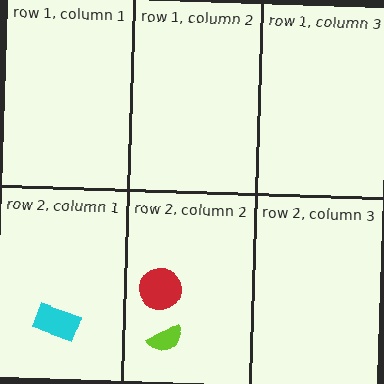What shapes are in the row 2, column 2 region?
The red circle, the lime semicircle.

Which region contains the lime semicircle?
The row 2, column 2 region.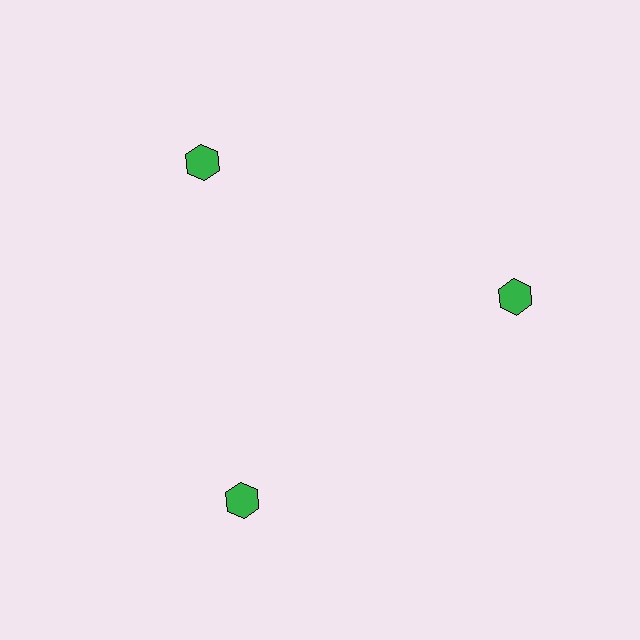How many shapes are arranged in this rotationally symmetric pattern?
There are 3 shapes, arranged in 3 groups of 1.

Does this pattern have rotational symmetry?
Yes, this pattern has 3-fold rotational symmetry. It looks the same after rotating 120 degrees around the center.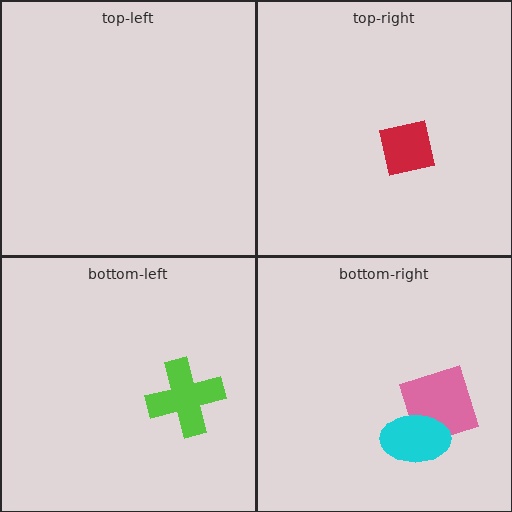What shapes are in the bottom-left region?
The lime cross.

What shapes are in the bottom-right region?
The pink square, the cyan ellipse.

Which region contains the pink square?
The bottom-right region.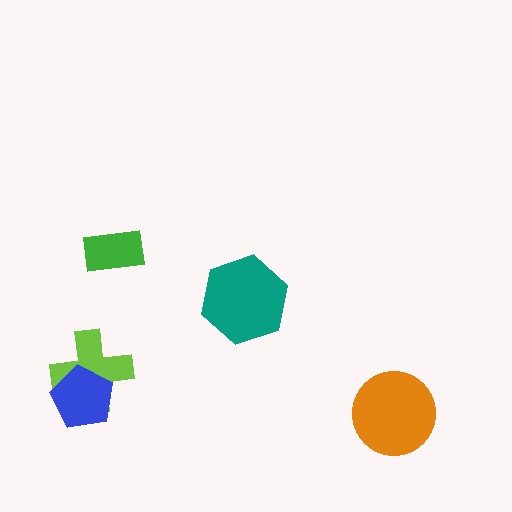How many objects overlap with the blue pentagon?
1 object overlaps with the blue pentagon.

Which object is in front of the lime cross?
The blue pentagon is in front of the lime cross.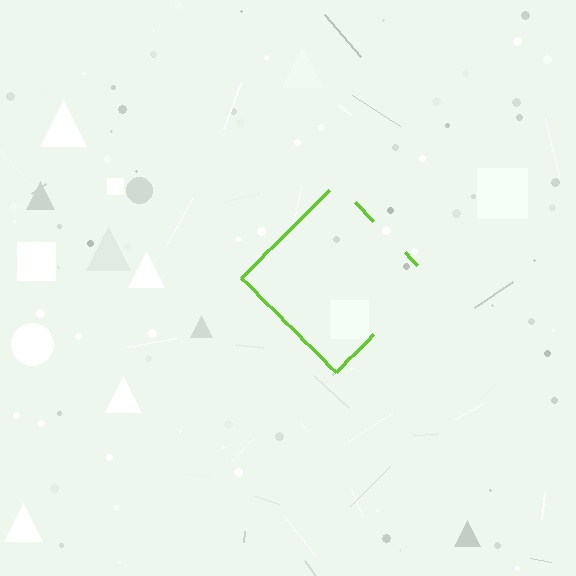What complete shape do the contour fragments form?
The contour fragments form a diamond.